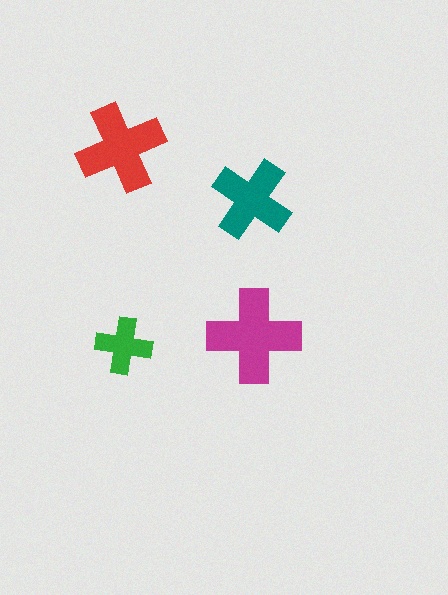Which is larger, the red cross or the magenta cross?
The magenta one.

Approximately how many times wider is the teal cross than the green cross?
About 1.5 times wider.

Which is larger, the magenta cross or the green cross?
The magenta one.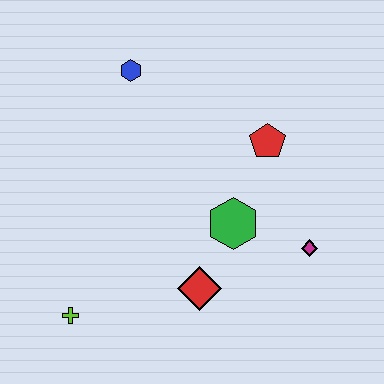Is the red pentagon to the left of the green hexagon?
No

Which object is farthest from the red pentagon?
The lime cross is farthest from the red pentagon.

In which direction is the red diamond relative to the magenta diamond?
The red diamond is to the left of the magenta diamond.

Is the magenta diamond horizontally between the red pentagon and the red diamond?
No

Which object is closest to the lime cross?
The red diamond is closest to the lime cross.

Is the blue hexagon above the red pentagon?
Yes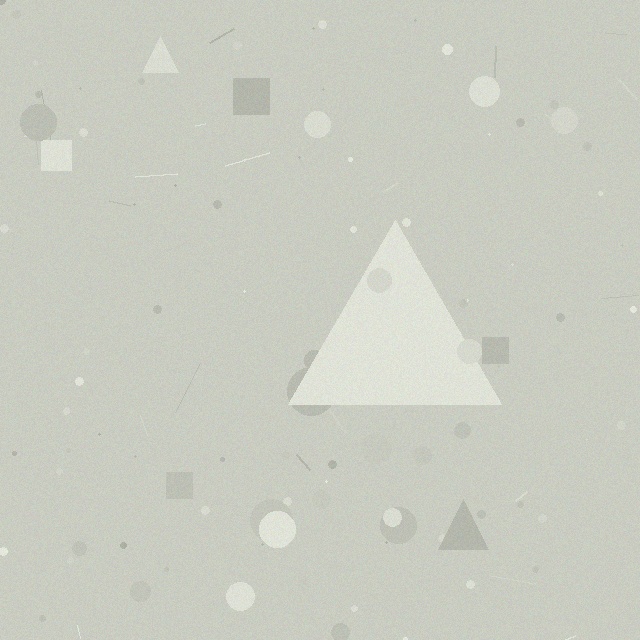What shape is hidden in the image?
A triangle is hidden in the image.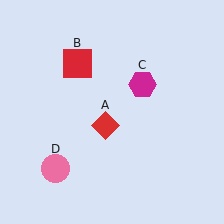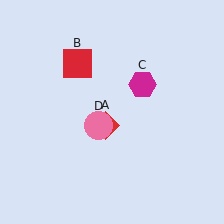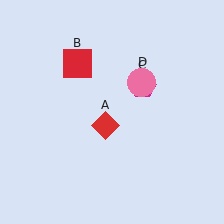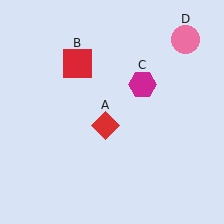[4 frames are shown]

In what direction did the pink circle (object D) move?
The pink circle (object D) moved up and to the right.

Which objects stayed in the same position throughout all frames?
Red diamond (object A) and red square (object B) and magenta hexagon (object C) remained stationary.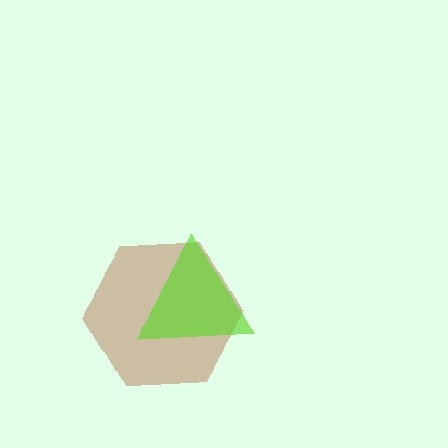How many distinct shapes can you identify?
There are 2 distinct shapes: a brown hexagon, a lime triangle.